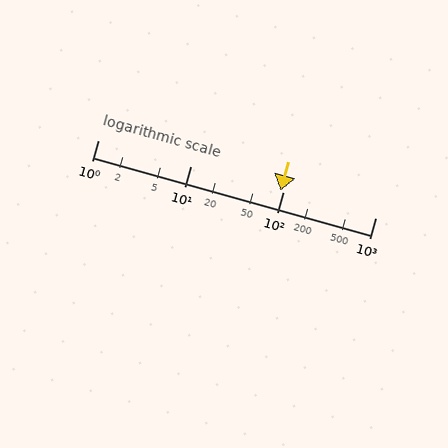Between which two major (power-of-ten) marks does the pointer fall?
The pointer is between 10 and 100.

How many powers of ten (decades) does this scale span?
The scale spans 3 decades, from 1 to 1000.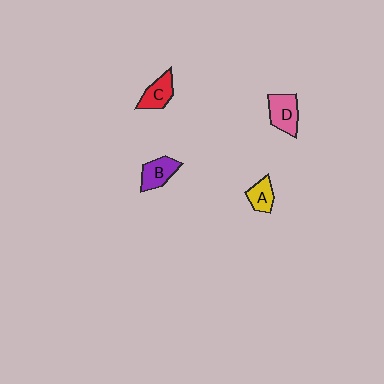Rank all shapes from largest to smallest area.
From largest to smallest: D (pink), B (purple), C (red), A (yellow).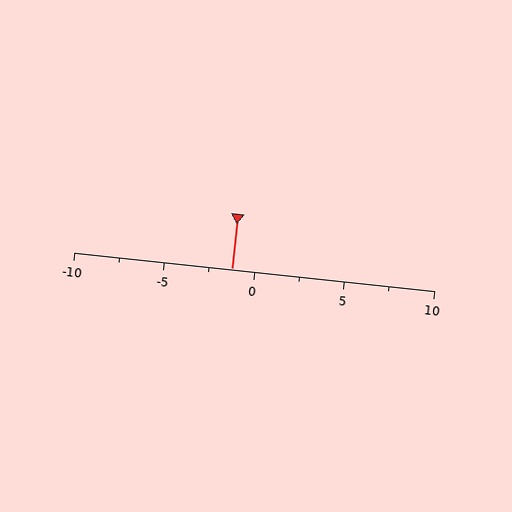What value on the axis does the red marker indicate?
The marker indicates approximately -1.2.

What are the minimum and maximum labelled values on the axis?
The axis runs from -10 to 10.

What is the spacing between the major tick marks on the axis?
The major ticks are spaced 5 apart.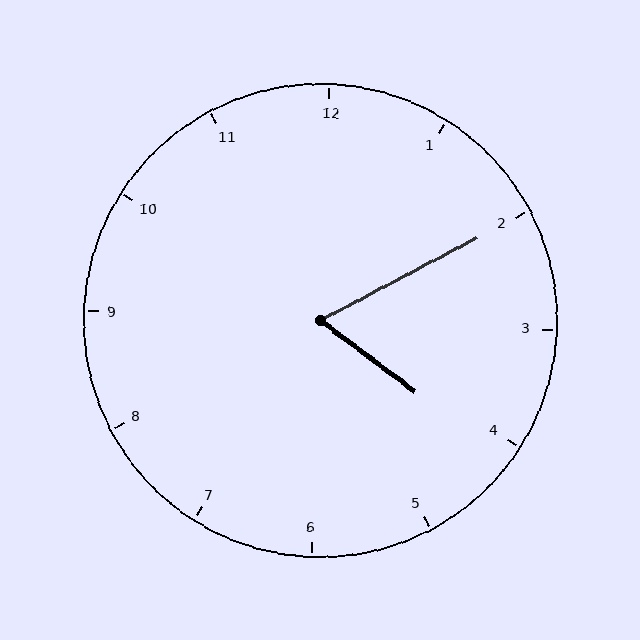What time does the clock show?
4:10.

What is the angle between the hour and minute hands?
Approximately 65 degrees.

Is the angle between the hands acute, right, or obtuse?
It is acute.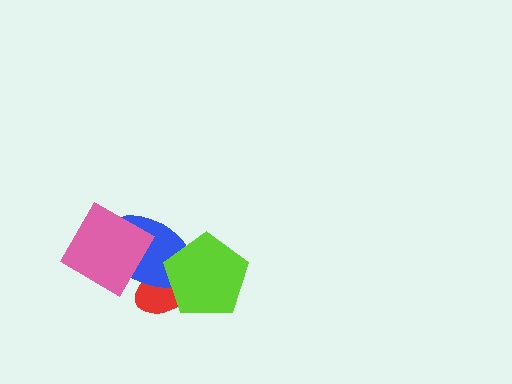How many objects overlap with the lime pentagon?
2 objects overlap with the lime pentagon.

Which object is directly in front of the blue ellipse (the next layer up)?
The lime pentagon is directly in front of the blue ellipse.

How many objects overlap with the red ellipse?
2 objects overlap with the red ellipse.